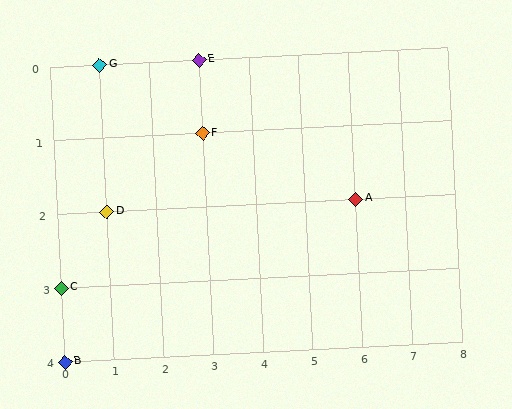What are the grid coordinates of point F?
Point F is at grid coordinates (3, 1).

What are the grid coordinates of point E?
Point E is at grid coordinates (3, 0).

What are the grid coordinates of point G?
Point G is at grid coordinates (1, 0).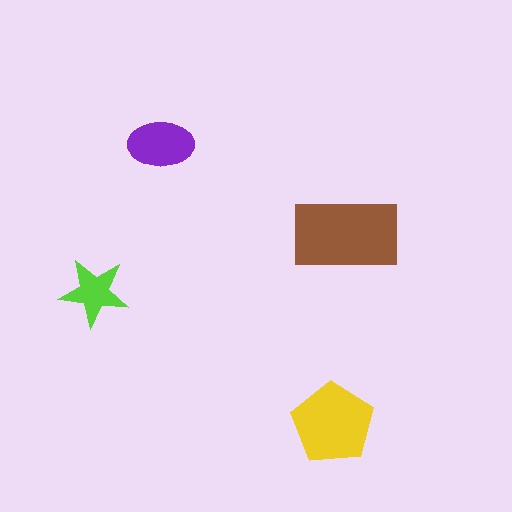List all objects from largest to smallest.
The brown rectangle, the yellow pentagon, the purple ellipse, the lime star.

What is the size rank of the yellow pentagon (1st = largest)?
2nd.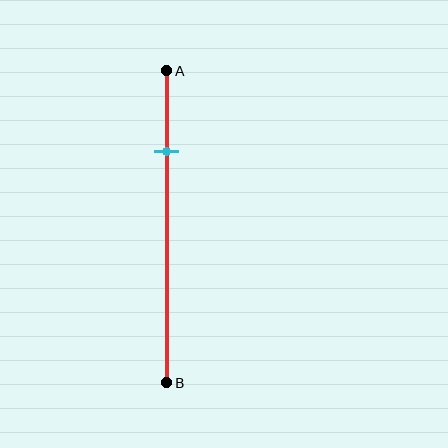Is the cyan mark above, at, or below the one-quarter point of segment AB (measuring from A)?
The cyan mark is approximately at the one-quarter point of segment AB.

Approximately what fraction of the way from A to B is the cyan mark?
The cyan mark is approximately 25% of the way from A to B.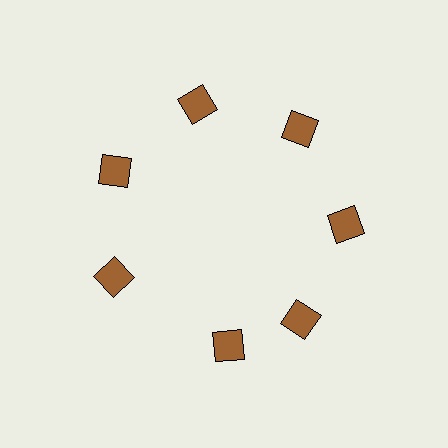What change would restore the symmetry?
The symmetry would be restored by rotating it back into even spacing with its neighbors so that all 7 squares sit at equal angles and equal distance from the center.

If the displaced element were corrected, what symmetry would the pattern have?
It would have 7-fold rotational symmetry — the pattern would map onto itself every 51 degrees.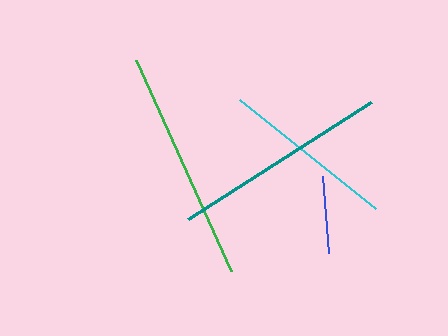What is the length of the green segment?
The green segment is approximately 231 pixels long.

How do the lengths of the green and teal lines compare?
The green and teal lines are approximately the same length.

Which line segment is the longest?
The green line is the longest at approximately 231 pixels.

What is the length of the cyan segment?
The cyan segment is approximately 174 pixels long.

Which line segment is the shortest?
The blue line is the shortest at approximately 77 pixels.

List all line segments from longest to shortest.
From longest to shortest: green, teal, cyan, blue.